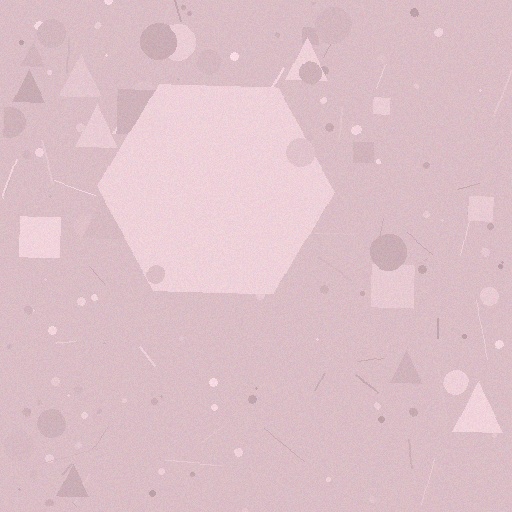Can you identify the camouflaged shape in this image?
The camouflaged shape is a hexagon.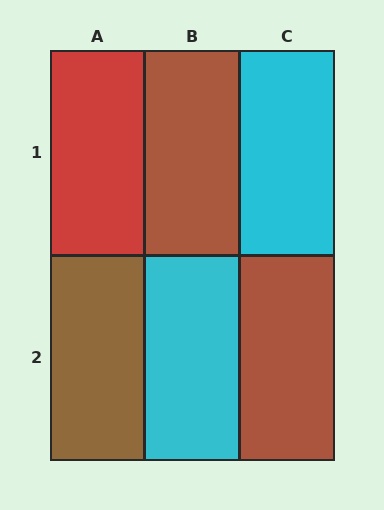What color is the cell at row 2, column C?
Brown.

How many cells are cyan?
2 cells are cyan.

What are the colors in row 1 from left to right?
Red, brown, cyan.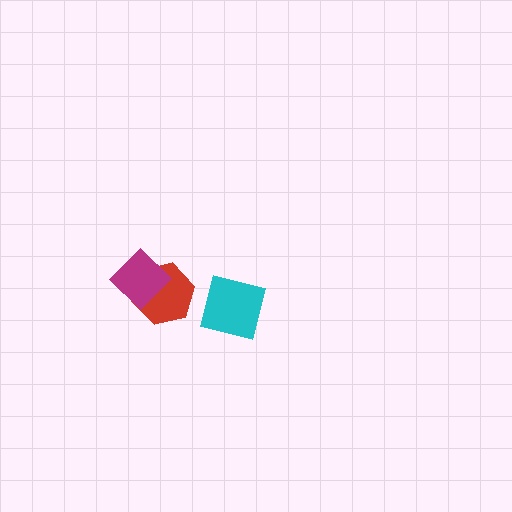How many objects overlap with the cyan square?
0 objects overlap with the cyan square.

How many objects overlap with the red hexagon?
1 object overlaps with the red hexagon.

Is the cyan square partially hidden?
No, no other shape covers it.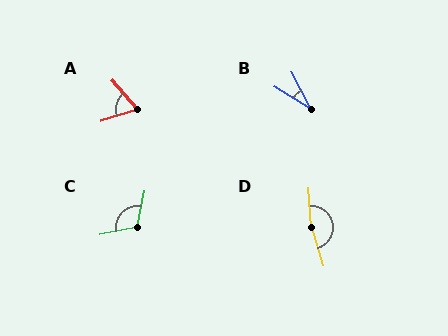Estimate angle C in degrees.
Approximately 112 degrees.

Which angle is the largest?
D, at approximately 167 degrees.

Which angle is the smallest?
B, at approximately 31 degrees.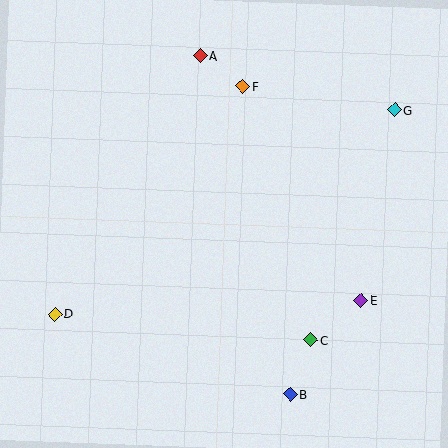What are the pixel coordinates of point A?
Point A is at (200, 56).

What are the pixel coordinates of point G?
Point G is at (394, 110).